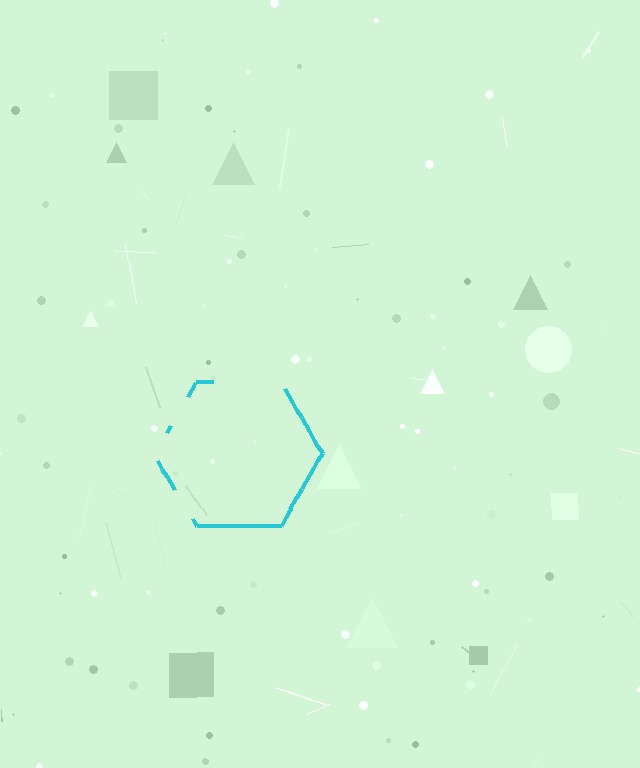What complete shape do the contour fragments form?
The contour fragments form a hexagon.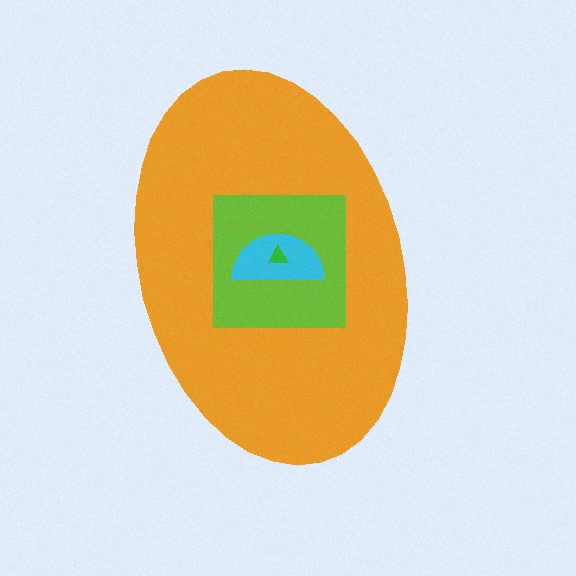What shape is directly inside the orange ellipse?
The lime square.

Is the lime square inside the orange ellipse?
Yes.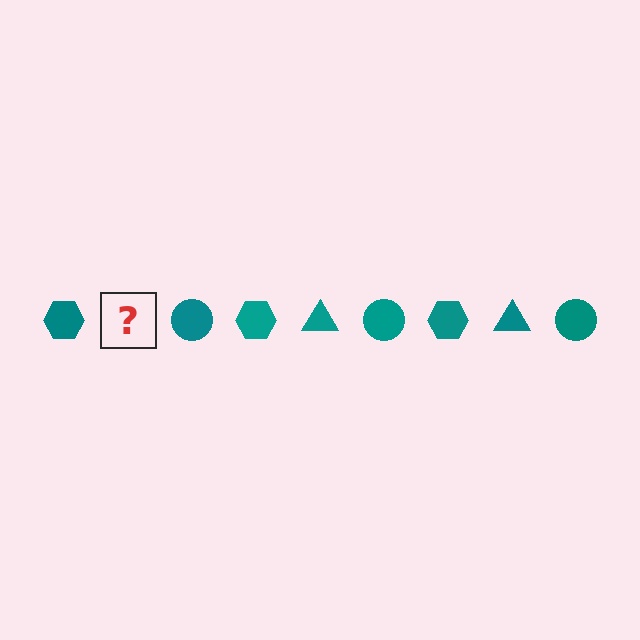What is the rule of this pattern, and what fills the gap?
The rule is that the pattern cycles through hexagon, triangle, circle shapes in teal. The gap should be filled with a teal triangle.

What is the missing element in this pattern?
The missing element is a teal triangle.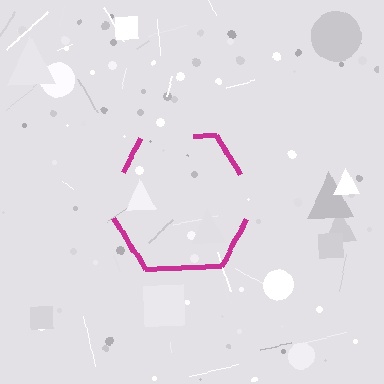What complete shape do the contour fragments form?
The contour fragments form a hexagon.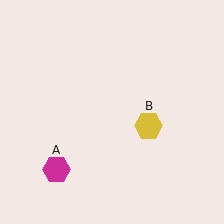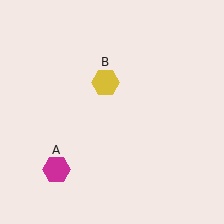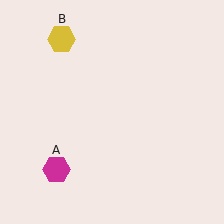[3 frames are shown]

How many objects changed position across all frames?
1 object changed position: yellow hexagon (object B).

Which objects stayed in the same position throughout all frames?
Magenta hexagon (object A) remained stationary.